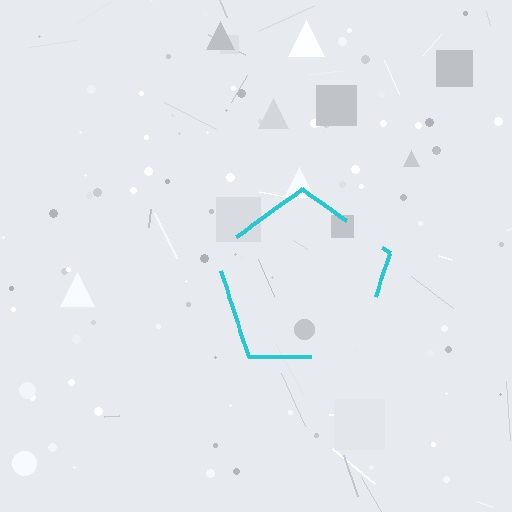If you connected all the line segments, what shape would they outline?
They would outline a pentagon.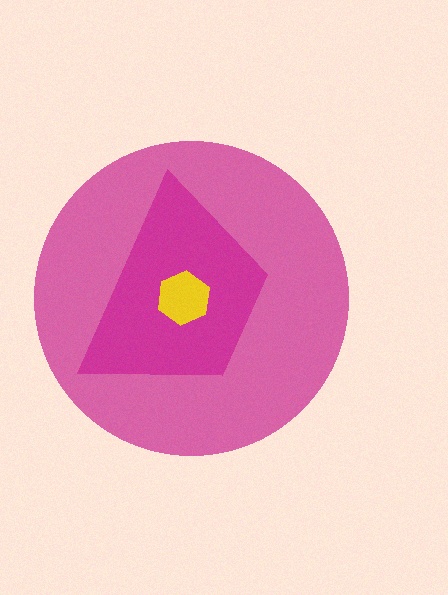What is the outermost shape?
The pink circle.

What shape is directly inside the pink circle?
The magenta trapezoid.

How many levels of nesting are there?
3.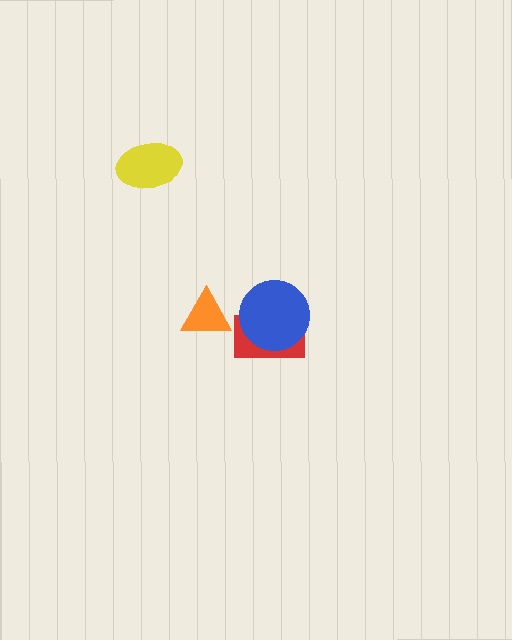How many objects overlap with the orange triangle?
0 objects overlap with the orange triangle.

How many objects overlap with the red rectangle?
1 object overlaps with the red rectangle.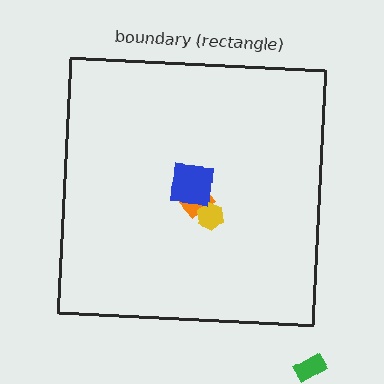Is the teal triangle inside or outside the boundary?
Inside.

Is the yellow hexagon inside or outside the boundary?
Inside.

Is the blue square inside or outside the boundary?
Inside.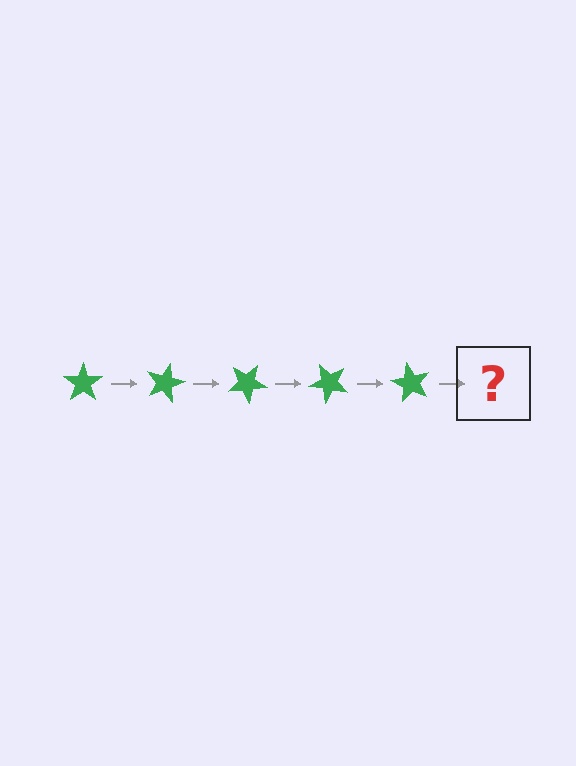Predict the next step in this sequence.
The next step is a green star rotated 75 degrees.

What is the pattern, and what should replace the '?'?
The pattern is that the star rotates 15 degrees each step. The '?' should be a green star rotated 75 degrees.